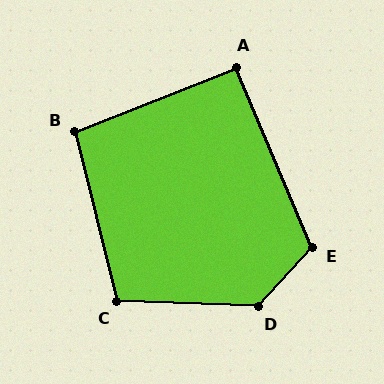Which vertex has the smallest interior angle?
A, at approximately 91 degrees.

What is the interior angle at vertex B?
Approximately 98 degrees (obtuse).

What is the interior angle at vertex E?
Approximately 115 degrees (obtuse).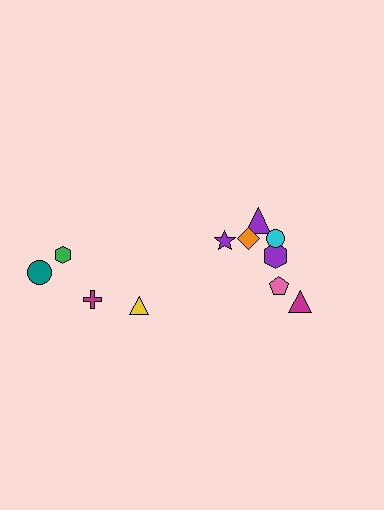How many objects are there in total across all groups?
There are 11 objects.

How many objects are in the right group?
There are 7 objects.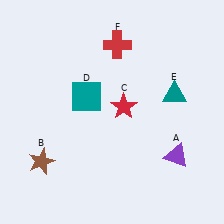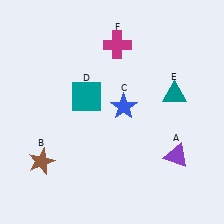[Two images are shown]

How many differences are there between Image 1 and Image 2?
There are 2 differences between the two images.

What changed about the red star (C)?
In Image 1, C is red. In Image 2, it changed to blue.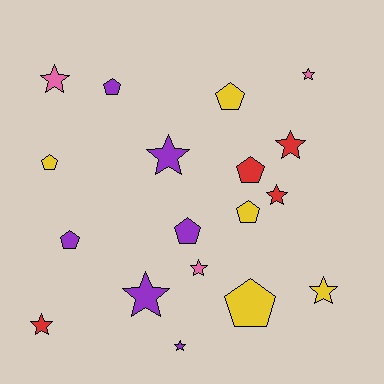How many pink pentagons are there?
There are no pink pentagons.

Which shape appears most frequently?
Star, with 10 objects.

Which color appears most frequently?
Purple, with 6 objects.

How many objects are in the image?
There are 18 objects.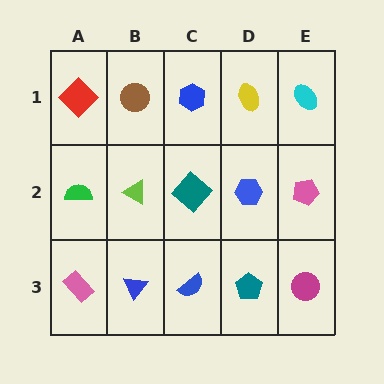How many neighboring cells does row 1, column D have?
3.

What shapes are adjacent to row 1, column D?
A blue hexagon (row 2, column D), a blue hexagon (row 1, column C), a cyan ellipse (row 1, column E).